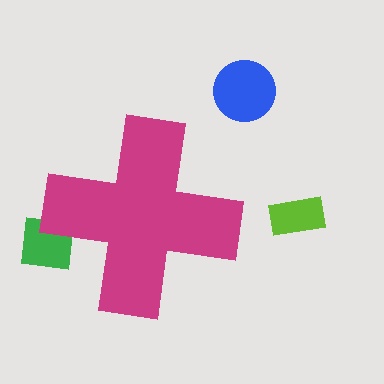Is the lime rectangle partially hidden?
No, the lime rectangle is fully visible.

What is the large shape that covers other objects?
A magenta cross.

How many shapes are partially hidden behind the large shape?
1 shape is partially hidden.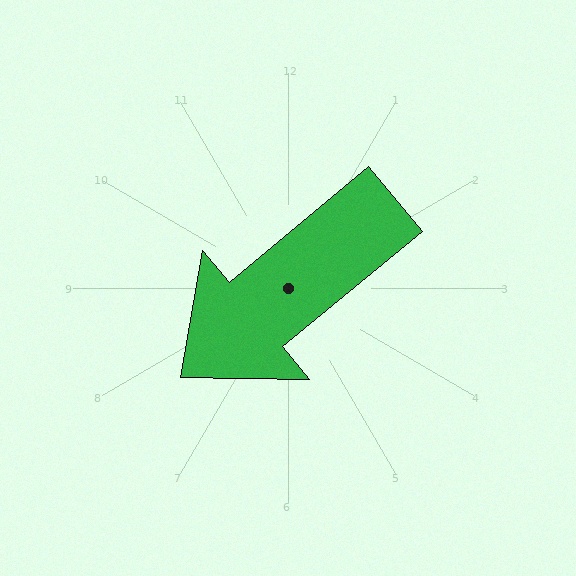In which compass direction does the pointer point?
Southwest.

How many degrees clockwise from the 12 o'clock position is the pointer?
Approximately 230 degrees.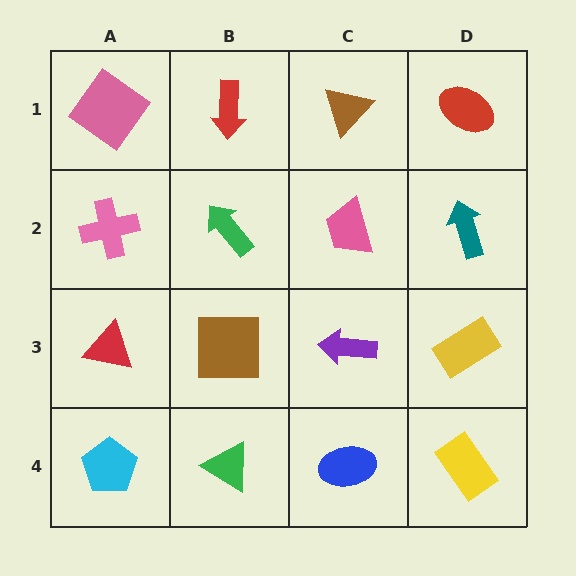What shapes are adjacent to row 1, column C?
A pink trapezoid (row 2, column C), a red arrow (row 1, column B), a red ellipse (row 1, column D).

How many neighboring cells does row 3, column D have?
3.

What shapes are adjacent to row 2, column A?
A pink diamond (row 1, column A), a red triangle (row 3, column A), a green arrow (row 2, column B).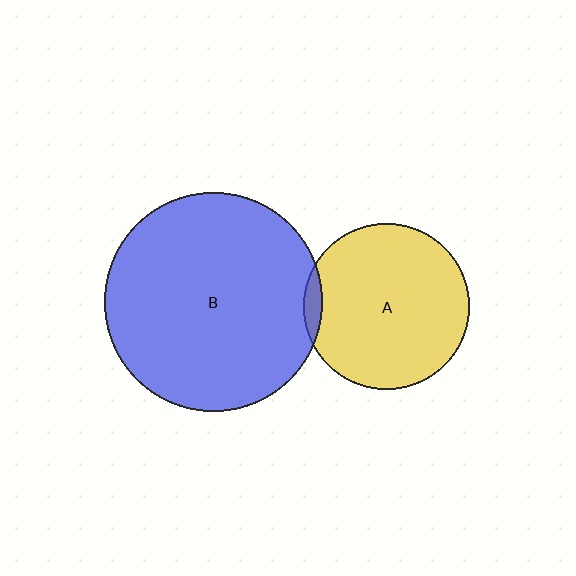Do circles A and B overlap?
Yes.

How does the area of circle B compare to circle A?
Approximately 1.7 times.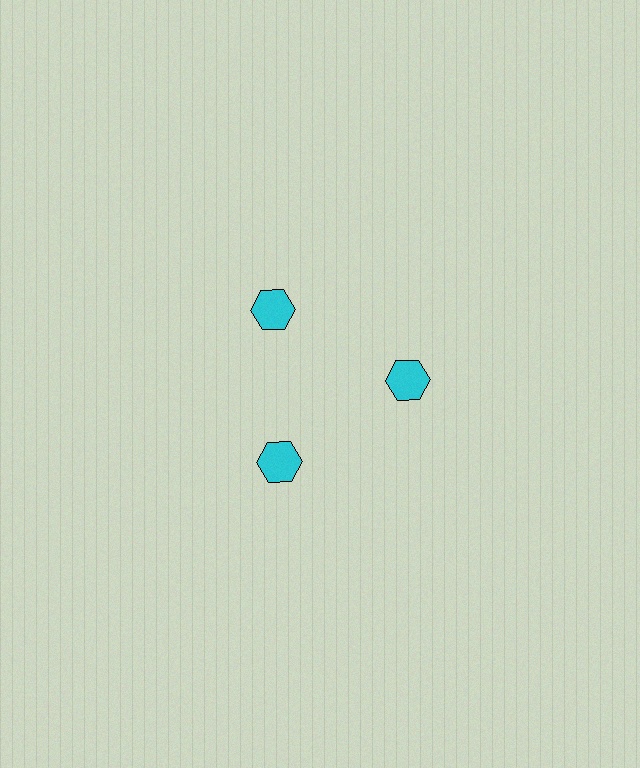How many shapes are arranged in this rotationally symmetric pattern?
There are 3 shapes, arranged in 3 groups of 1.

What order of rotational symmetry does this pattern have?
This pattern has 3-fold rotational symmetry.